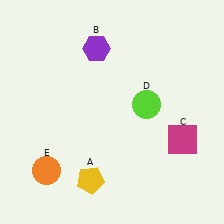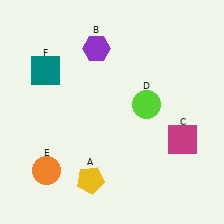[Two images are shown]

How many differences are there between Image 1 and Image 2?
There is 1 difference between the two images.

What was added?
A teal square (F) was added in Image 2.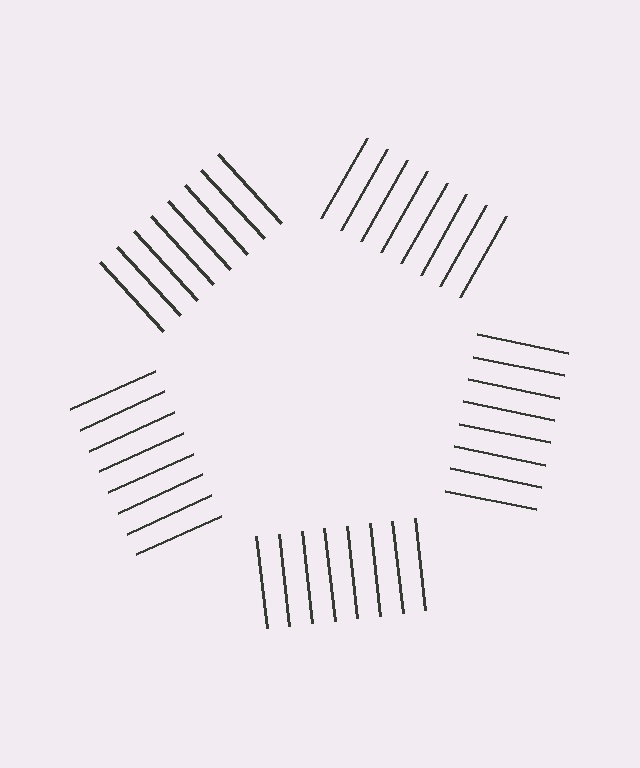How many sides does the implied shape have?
5 sides — the line-ends trace a pentagon.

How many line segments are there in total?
40 — 8 along each of the 5 edges.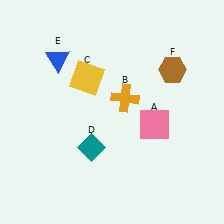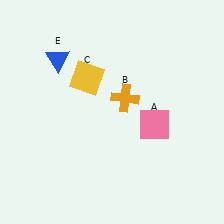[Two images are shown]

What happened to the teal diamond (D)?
The teal diamond (D) was removed in Image 2. It was in the bottom-left area of Image 1.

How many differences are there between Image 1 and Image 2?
There are 2 differences between the two images.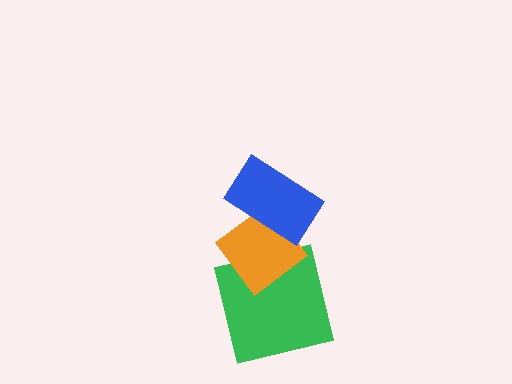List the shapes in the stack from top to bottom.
From top to bottom: the blue rectangle, the orange diamond, the green square.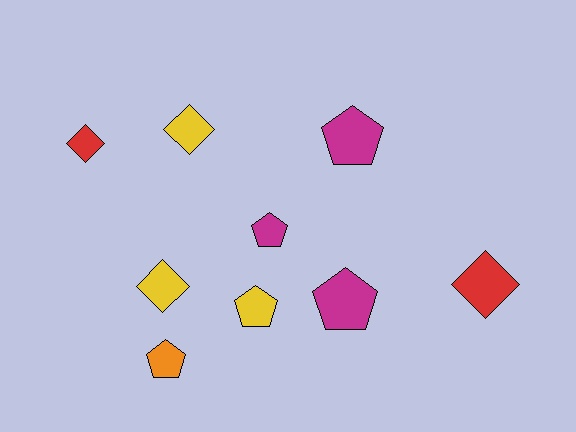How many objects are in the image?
There are 9 objects.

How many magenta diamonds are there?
There are no magenta diamonds.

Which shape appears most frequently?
Pentagon, with 5 objects.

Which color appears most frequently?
Magenta, with 3 objects.